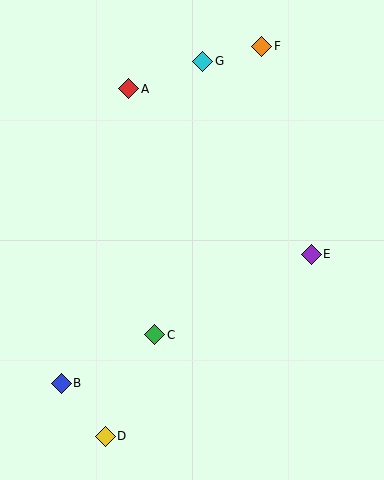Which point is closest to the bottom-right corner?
Point E is closest to the bottom-right corner.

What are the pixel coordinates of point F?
Point F is at (262, 46).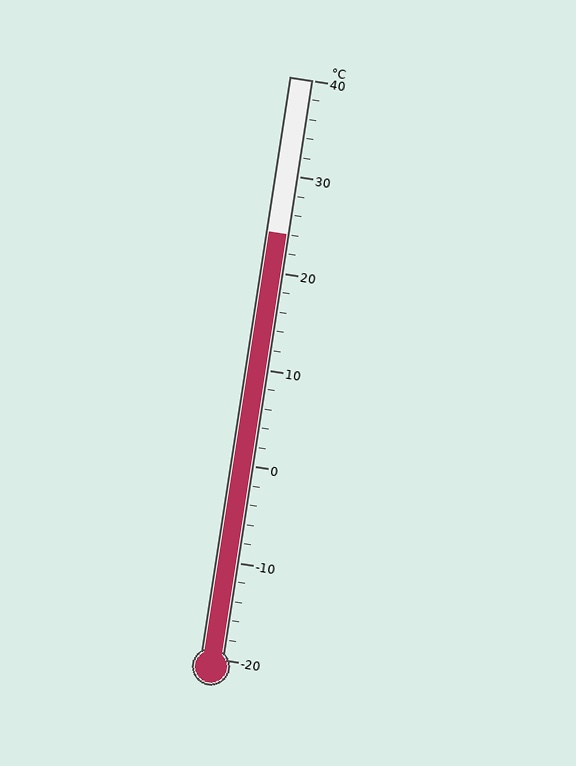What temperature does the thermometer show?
The thermometer shows approximately 24°C.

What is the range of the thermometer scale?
The thermometer scale ranges from -20°C to 40°C.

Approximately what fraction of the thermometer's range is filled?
The thermometer is filled to approximately 75% of its range.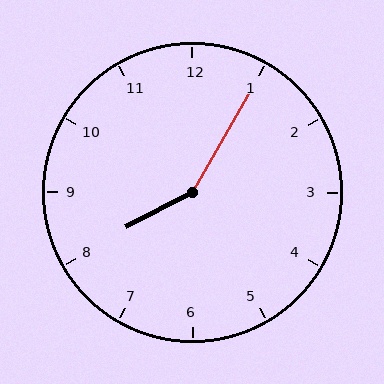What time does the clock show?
8:05.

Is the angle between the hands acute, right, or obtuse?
It is obtuse.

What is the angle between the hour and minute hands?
Approximately 148 degrees.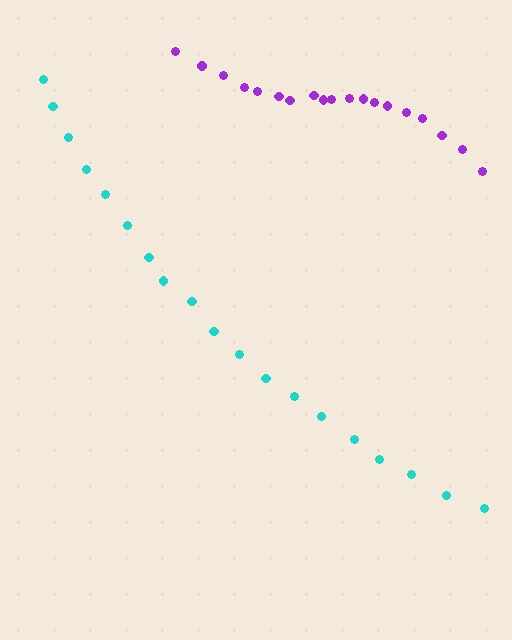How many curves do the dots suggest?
There are 2 distinct paths.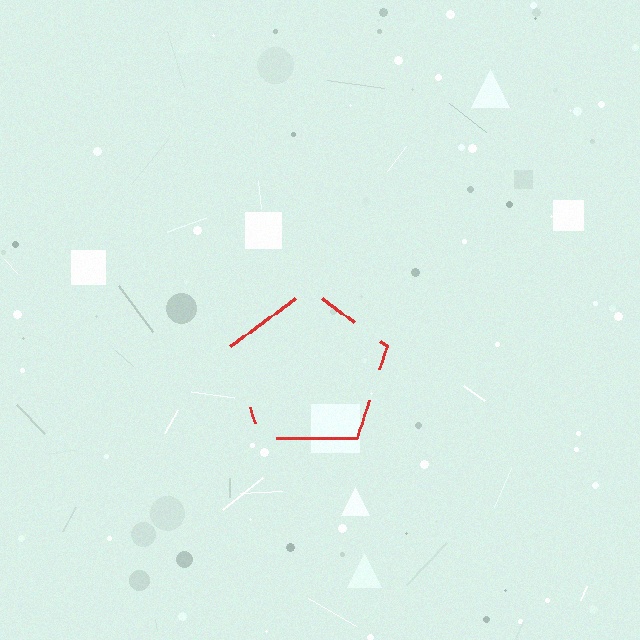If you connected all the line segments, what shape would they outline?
They would outline a pentagon.